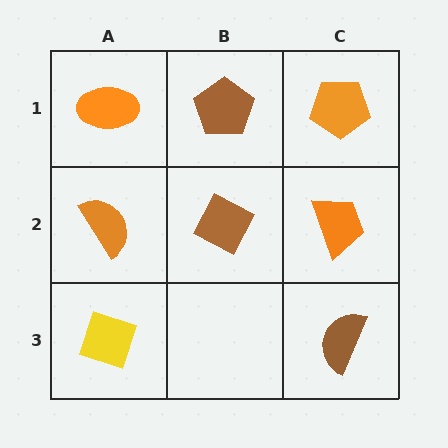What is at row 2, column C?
An orange trapezoid.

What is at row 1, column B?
A brown pentagon.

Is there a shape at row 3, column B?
No, that cell is empty.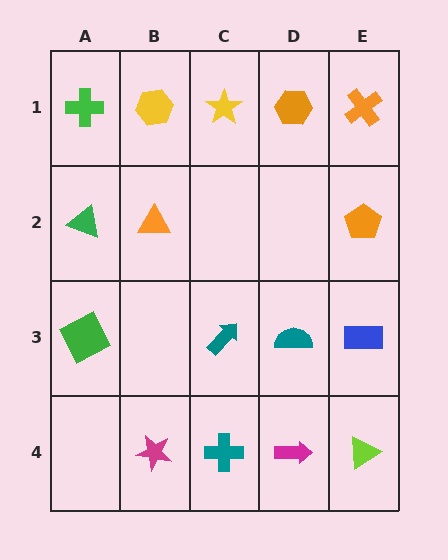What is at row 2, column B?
An orange triangle.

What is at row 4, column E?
A lime triangle.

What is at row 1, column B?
A yellow hexagon.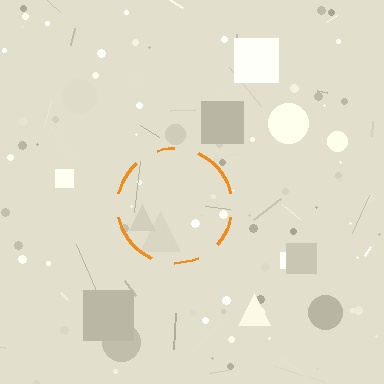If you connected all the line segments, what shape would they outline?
They would outline a circle.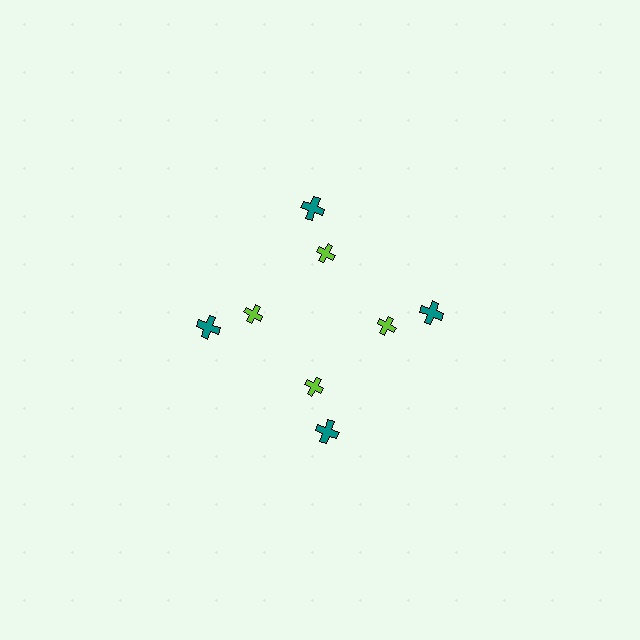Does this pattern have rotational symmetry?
Yes, this pattern has 4-fold rotational symmetry. It looks the same after rotating 90 degrees around the center.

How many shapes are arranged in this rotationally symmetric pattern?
There are 8 shapes, arranged in 4 groups of 2.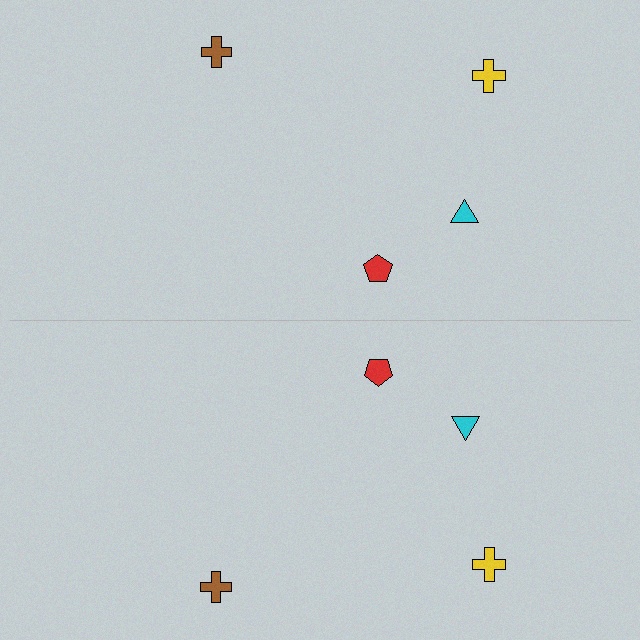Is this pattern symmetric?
Yes, this pattern has bilateral (reflection) symmetry.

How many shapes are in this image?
There are 8 shapes in this image.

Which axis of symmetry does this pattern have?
The pattern has a horizontal axis of symmetry running through the center of the image.